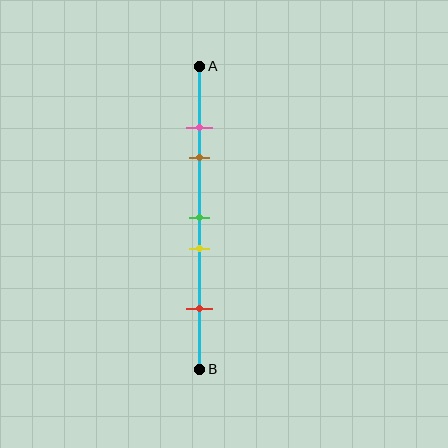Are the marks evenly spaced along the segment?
No, the marks are not evenly spaced.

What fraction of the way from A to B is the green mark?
The green mark is approximately 50% (0.5) of the way from A to B.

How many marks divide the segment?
There are 5 marks dividing the segment.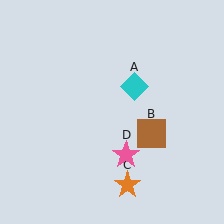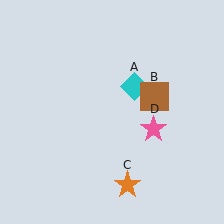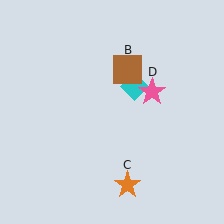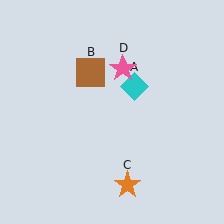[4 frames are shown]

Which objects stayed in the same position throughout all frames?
Cyan diamond (object A) and orange star (object C) remained stationary.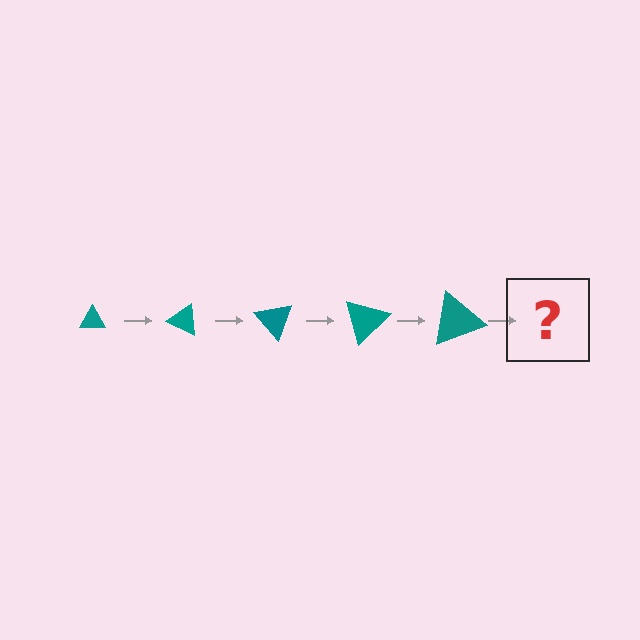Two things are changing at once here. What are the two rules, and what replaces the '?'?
The two rules are that the triangle grows larger each step and it rotates 25 degrees each step. The '?' should be a triangle, larger than the previous one and rotated 125 degrees from the start.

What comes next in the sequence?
The next element should be a triangle, larger than the previous one and rotated 125 degrees from the start.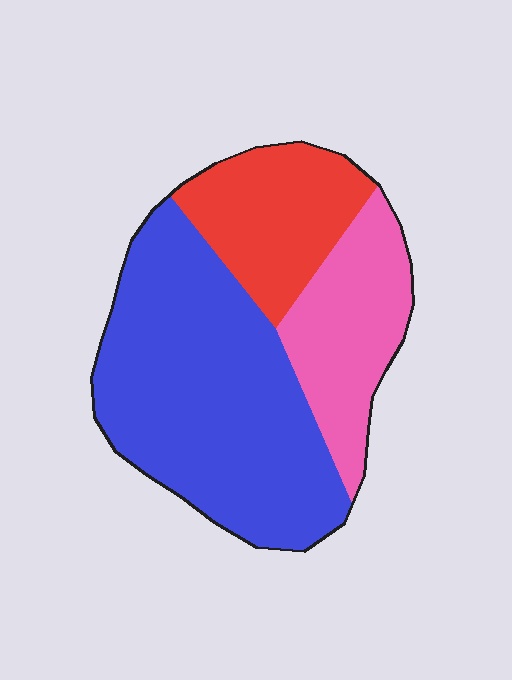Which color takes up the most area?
Blue, at roughly 55%.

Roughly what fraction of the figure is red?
Red takes up about one fifth (1/5) of the figure.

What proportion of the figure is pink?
Pink covers around 25% of the figure.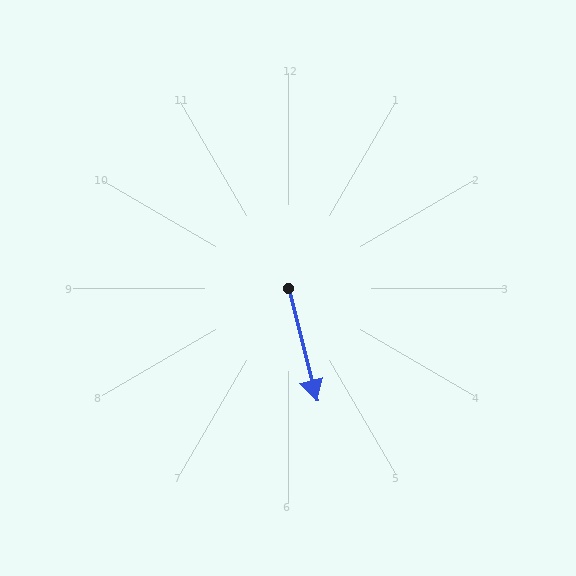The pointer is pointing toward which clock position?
Roughly 6 o'clock.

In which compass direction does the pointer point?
South.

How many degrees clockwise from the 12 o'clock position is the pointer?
Approximately 166 degrees.